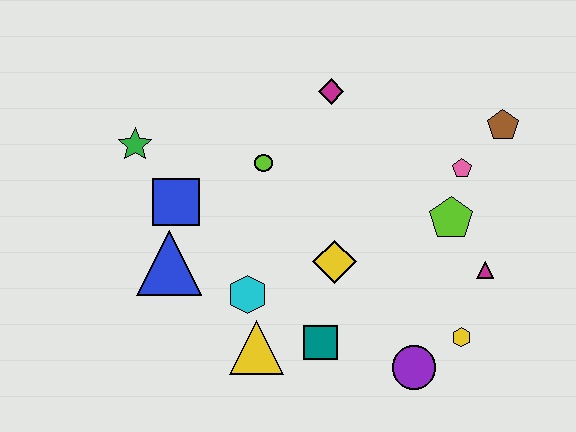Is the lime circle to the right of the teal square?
No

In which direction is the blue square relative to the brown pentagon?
The blue square is to the left of the brown pentagon.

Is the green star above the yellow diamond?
Yes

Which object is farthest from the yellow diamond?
The green star is farthest from the yellow diamond.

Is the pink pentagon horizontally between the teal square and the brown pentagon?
Yes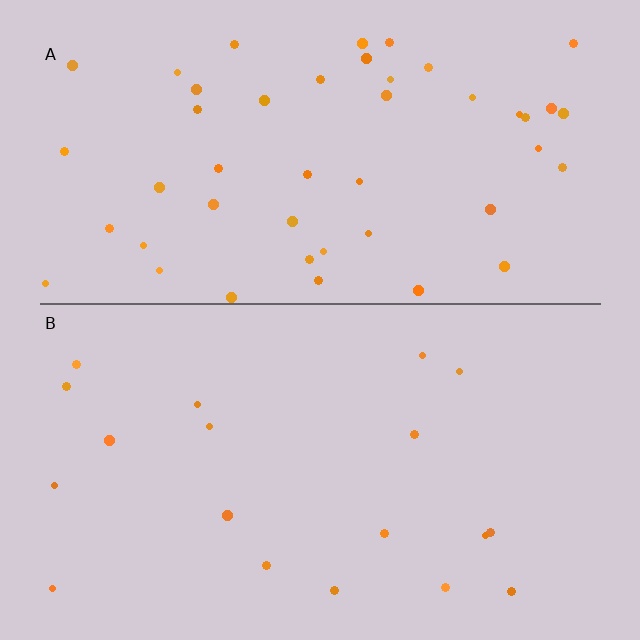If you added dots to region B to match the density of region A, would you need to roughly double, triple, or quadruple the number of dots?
Approximately triple.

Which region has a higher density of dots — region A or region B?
A (the top).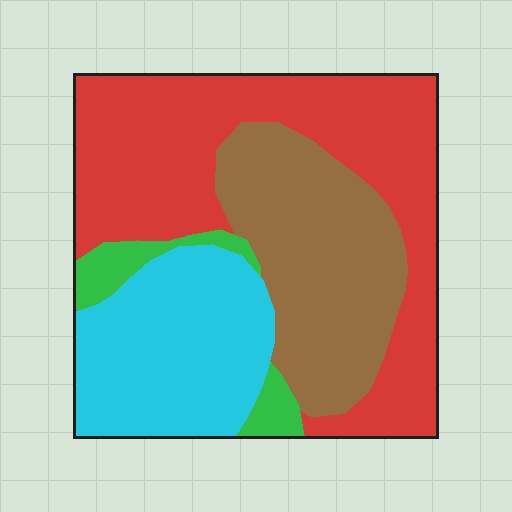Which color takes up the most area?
Red, at roughly 45%.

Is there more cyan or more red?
Red.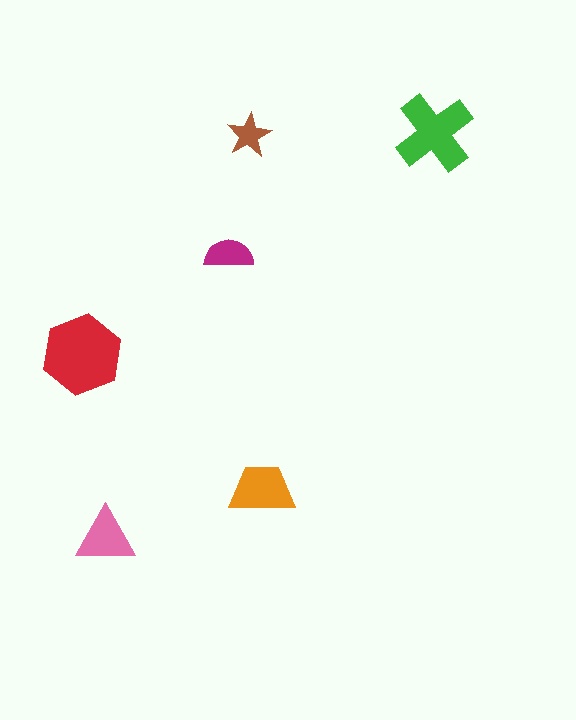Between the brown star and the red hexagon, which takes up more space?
The red hexagon.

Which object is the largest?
The red hexagon.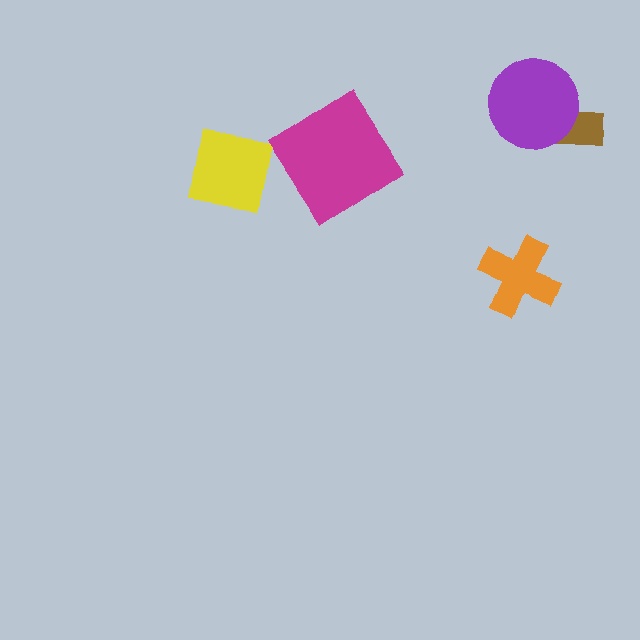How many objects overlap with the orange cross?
0 objects overlap with the orange cross.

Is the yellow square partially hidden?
No, no other shape covers it.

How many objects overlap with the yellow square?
0 objects overlap with the yellow square.